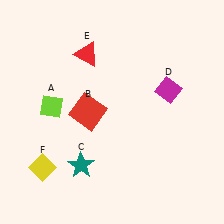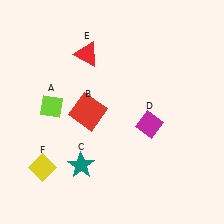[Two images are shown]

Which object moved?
The magenta diamond (D) moved down.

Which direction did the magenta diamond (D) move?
The magenta diamond (D) moved down.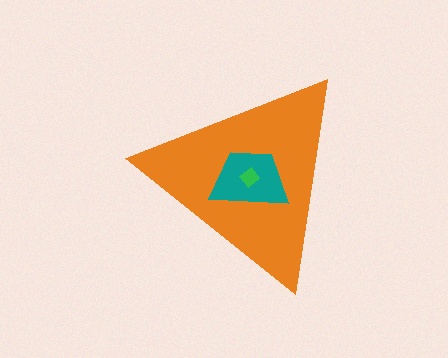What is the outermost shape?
The orange triangle.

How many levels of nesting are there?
3.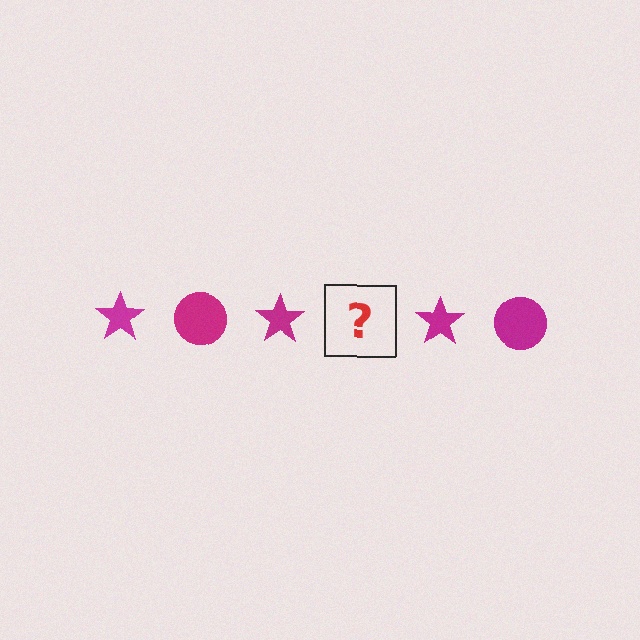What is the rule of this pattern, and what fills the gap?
The rule is that the pattern cycles through star, circle shapes in magenta. The gap should be filled with a magenta circle.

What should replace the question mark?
The question mark should be replaced with a magenta circle.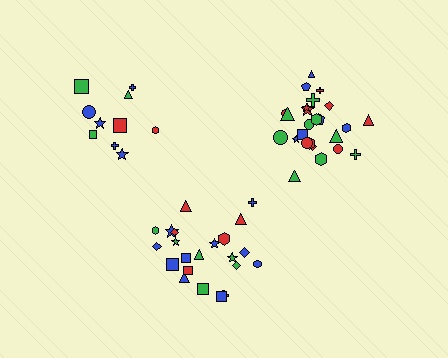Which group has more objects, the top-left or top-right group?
The top-right group.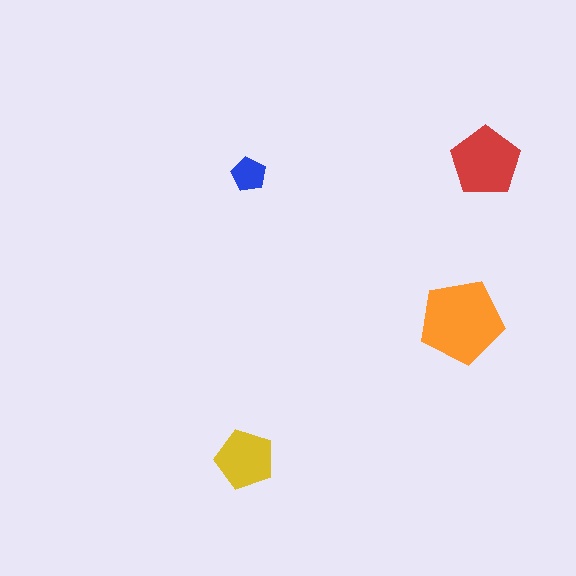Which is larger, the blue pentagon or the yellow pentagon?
The yellow one.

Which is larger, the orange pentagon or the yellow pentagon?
The orange one.